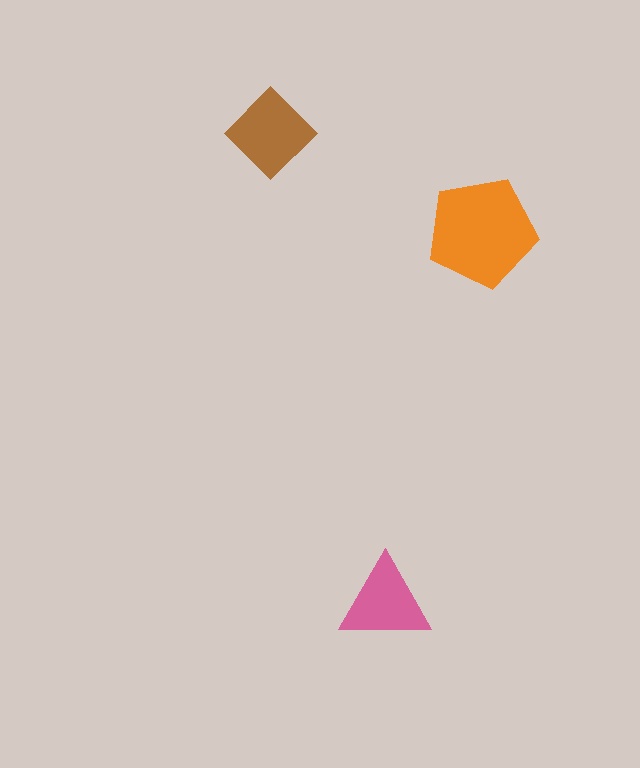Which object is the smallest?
The pink triangle.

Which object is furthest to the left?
The brown diamond is leftmost.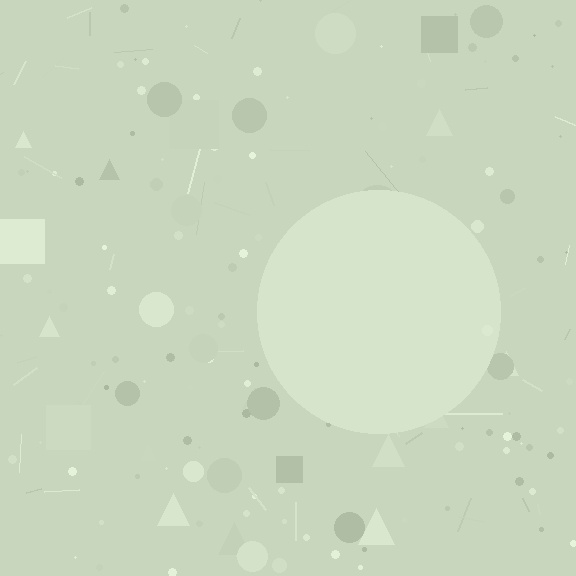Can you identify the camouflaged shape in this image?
The camouflaged shape is a circle.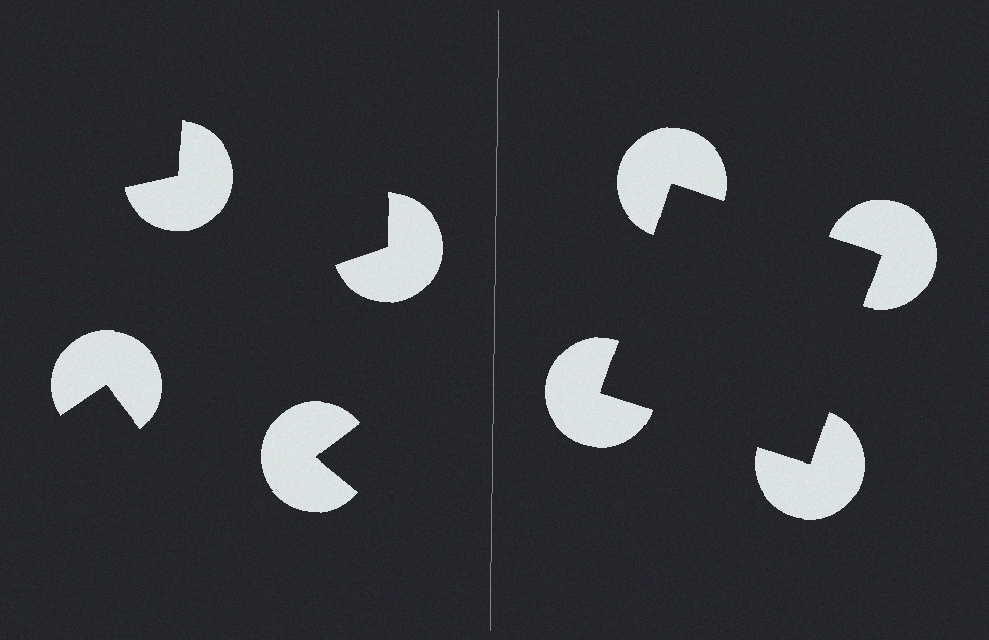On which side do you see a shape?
An illusory square appears on the right side. On the left side the wedge cuts are rotated, so no coherent shape forms.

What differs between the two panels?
The pac-man discs are positioned identically on both sides; only the wedge orientations differ. On the right they align to a square; on the left they are misaligned.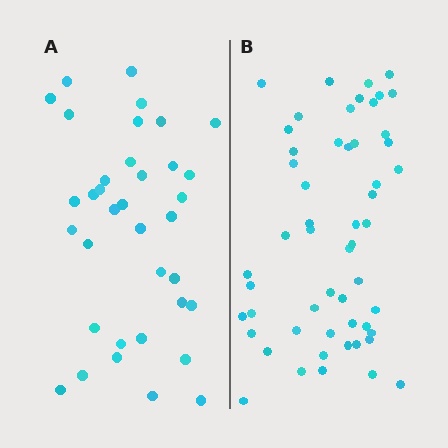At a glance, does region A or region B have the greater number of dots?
Region B (the right region) has more dots.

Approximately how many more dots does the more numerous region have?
Region B has approximately 20 more dots than region A.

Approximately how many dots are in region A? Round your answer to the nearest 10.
About 40 dots. (The exact count is 36, which rounds to 40.)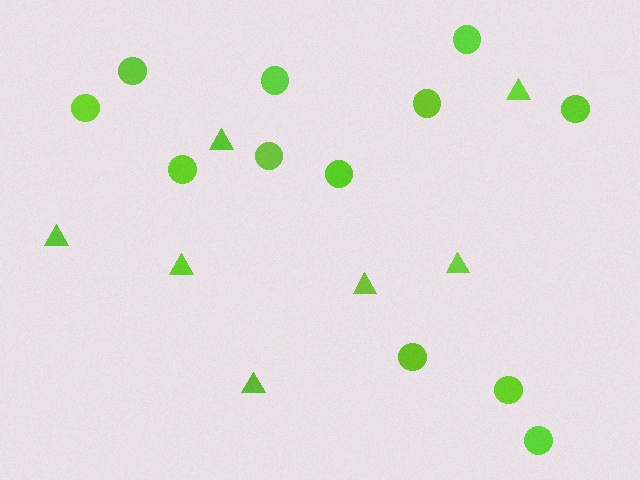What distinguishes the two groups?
There are 2 groups: one group of circles (12) and one group of triangles (7).